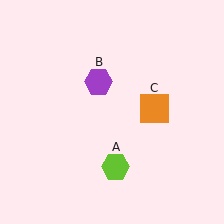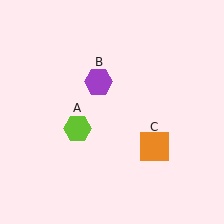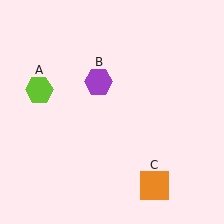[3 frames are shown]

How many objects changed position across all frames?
2 objects changed position: lime hexagon (object A), orange square (object C).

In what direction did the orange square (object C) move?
The orange square (object C) moved down.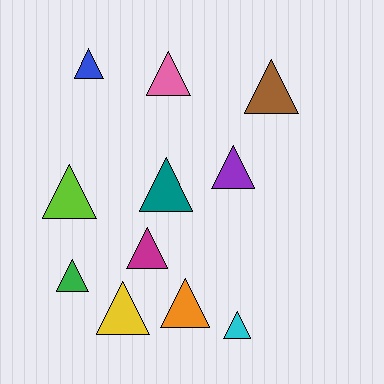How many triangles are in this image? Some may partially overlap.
There are 11 triangles.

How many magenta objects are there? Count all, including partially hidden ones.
There is 1 magenta object.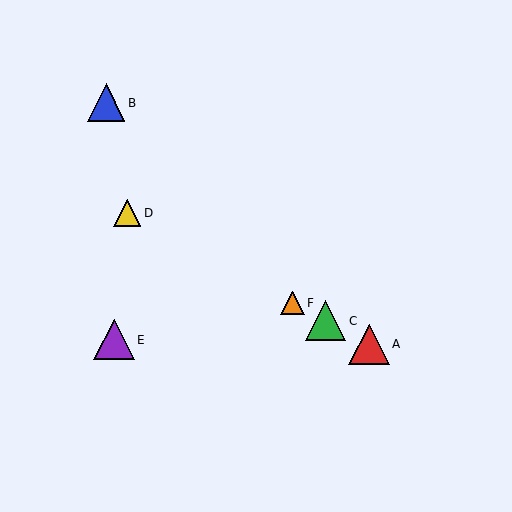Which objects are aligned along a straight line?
Objects A, C, D, F are aligned along a straight line.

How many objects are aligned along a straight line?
4 objects (A, C, D, F) are aligned along a straight line.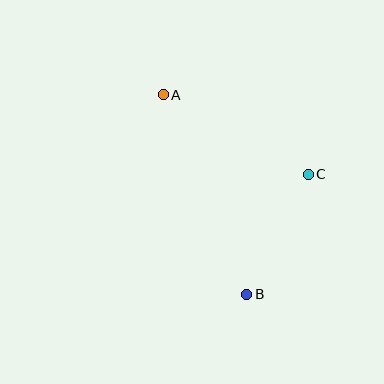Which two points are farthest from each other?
Points A and B are farthest from each other.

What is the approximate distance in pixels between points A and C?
The distance between A and C is approximately 165 pixels.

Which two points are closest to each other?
Points B and C are closest to each other.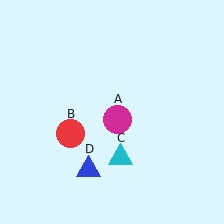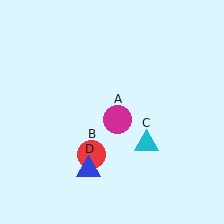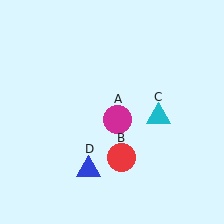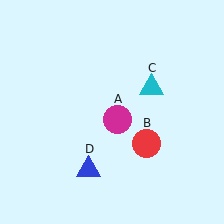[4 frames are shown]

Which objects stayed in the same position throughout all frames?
Magenta circle (object A) and blue triangle (object D) remained stationary.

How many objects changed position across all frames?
2 objects changed position: red circle (object B), cyan triangle (object C).